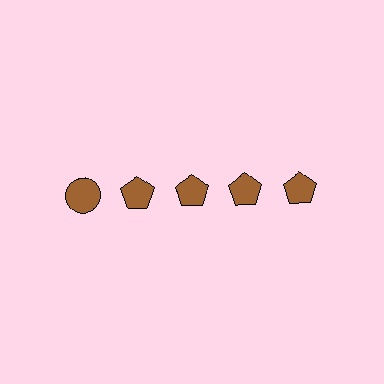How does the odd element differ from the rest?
It has a different shape: circle instead of pentagon.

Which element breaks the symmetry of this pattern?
The brown circle in the top row, leftmost column breaks the symmetry. All other shapes are brown pentagons.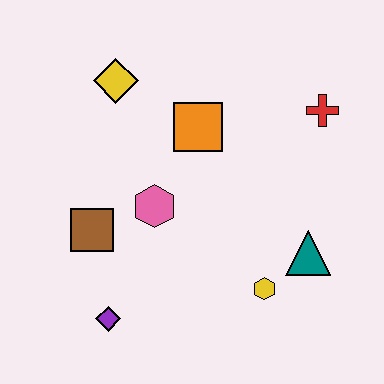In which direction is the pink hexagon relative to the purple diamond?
The pink hexagon is above the purple diamond.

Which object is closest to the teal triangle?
The yellow hexagon is closest to the teal triangle.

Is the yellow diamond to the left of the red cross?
Yes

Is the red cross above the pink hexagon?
Yes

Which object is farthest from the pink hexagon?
The red cross is farthest from the pink hexagon.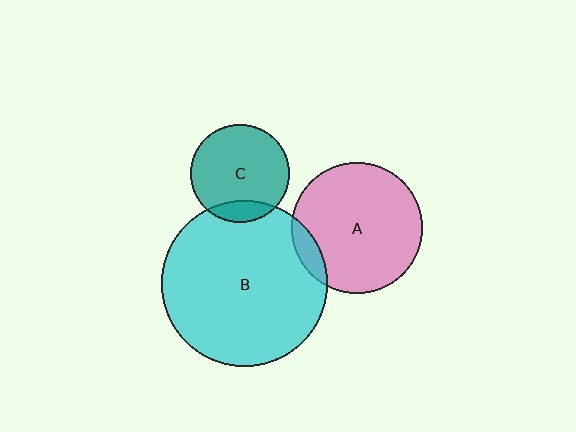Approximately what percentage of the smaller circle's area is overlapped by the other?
Approximately 15%.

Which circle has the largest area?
Circle B (cyan).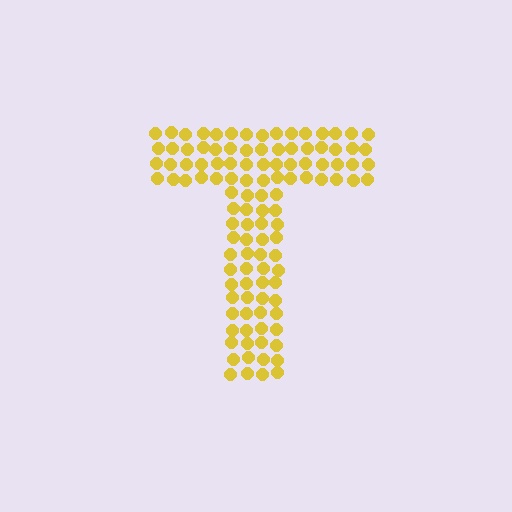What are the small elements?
The small elements are circles.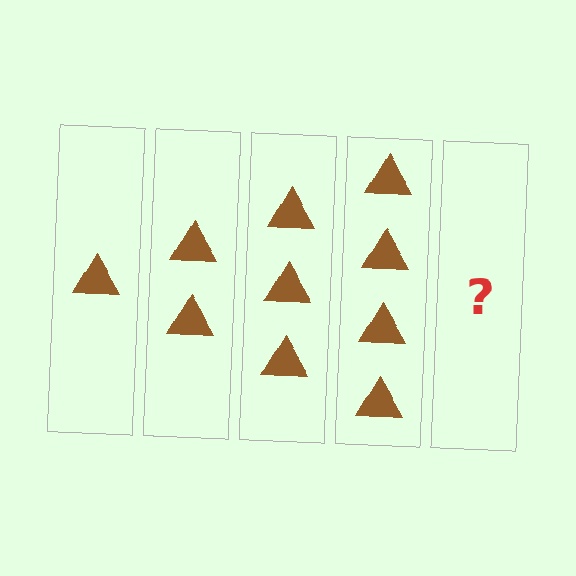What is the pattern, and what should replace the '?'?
The pattern is that each step adds one more triangle. The '?' should be 5 triangles.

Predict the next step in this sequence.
The next step is 5 triangles.